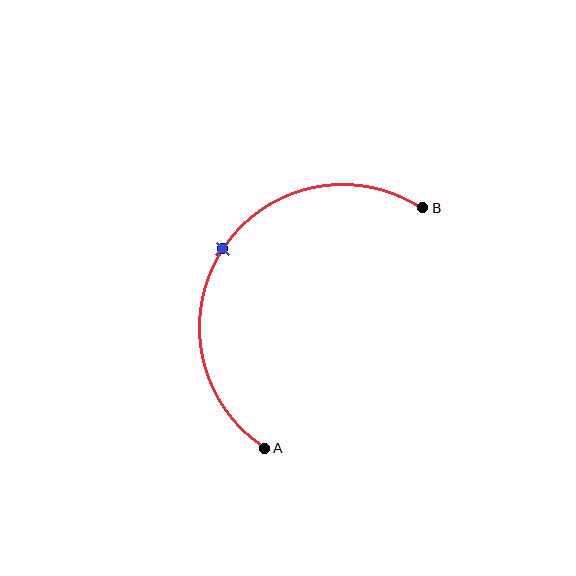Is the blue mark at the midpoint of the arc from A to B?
Yes. The blue mark lies on the arc at equal arc-length from both A and B — it is the arc midpoint.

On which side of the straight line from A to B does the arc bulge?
The arc bulges to the left of the straight line connecting A and B.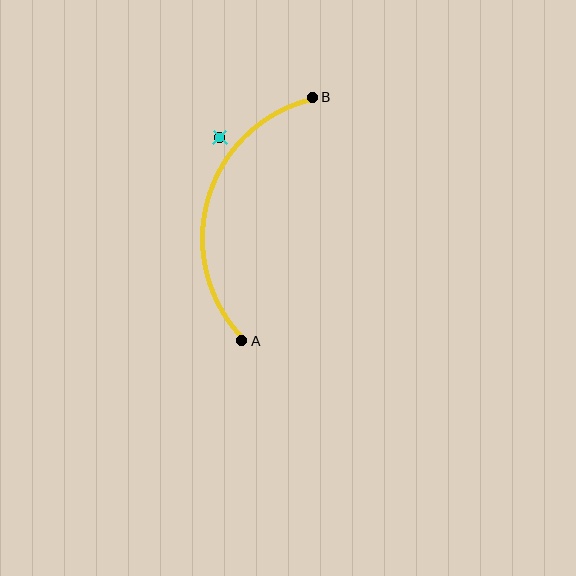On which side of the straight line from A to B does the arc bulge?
The arc bulges to the left of the straight line connecting A and B.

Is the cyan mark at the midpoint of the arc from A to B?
No — the cyan mark does not lie on the arc at all. It sits slightly outside the curve.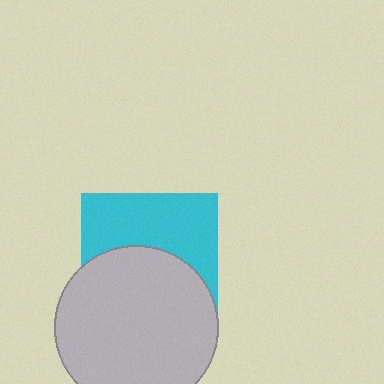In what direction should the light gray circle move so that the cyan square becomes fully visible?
The light gray circle should move down. That is the shortest direction to clear the overlap and leave the cyan square fully visible.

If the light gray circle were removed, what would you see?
You would see the complete cyan square.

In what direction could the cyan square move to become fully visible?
The cyan square could move up. That would shift it out from behind the light gray circle entirely.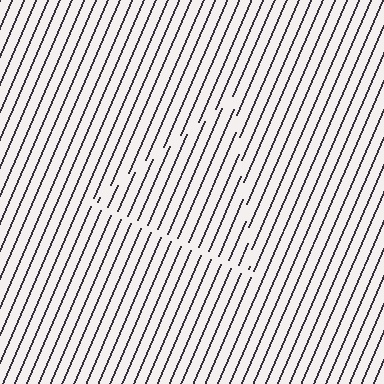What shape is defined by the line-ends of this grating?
An illusory triangle. The interior of the shape contains the same grating, shifted by half a period — the contour is defined by the phase discontinuity where line-ends from the inner and outer gratings abut.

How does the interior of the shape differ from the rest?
The interior of the shape contains the same grating, shifted by half a period — the contour is defined by the phase discontinuity where line-ends from the inner and outer gratings abut.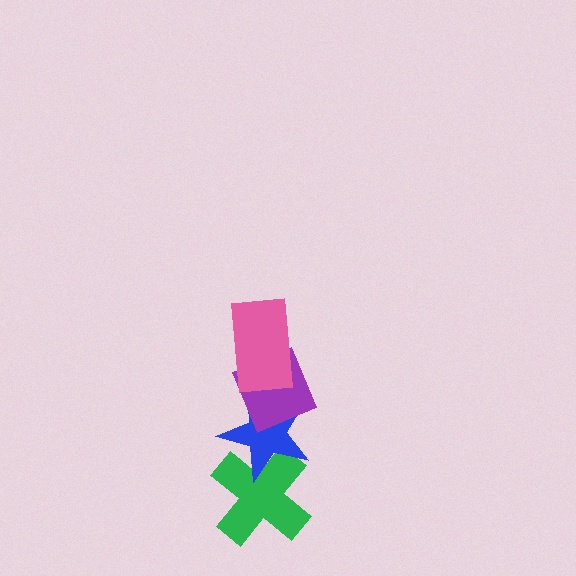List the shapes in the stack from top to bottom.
From top to bottom: the pink rectangle, the purple diamond, the blue star, the green cross.